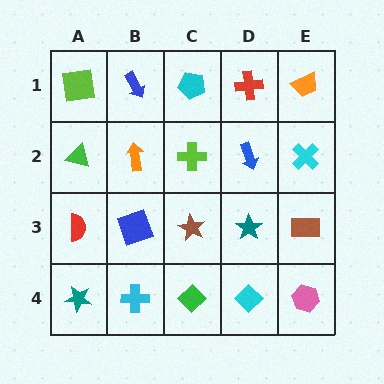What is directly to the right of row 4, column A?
A cyan cross.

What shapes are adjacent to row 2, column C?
A cyan pentagon (row 1, column C), a brown star (row 3, column C), an orange arrow (row 2, column B), a blue arrow (row 2, column D).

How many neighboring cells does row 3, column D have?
4.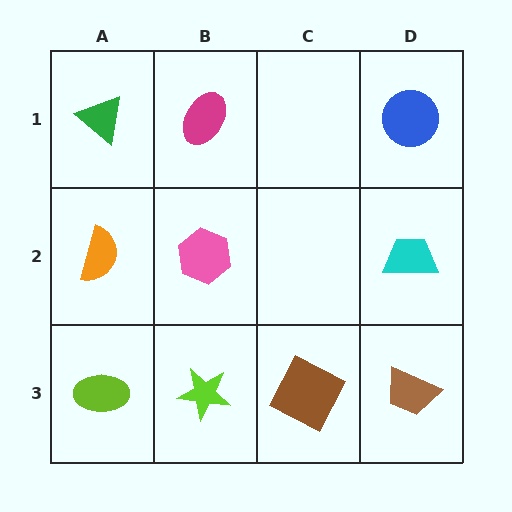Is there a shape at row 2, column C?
No, that cell is empty.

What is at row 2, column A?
An orange semicircle.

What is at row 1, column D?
A blue circle.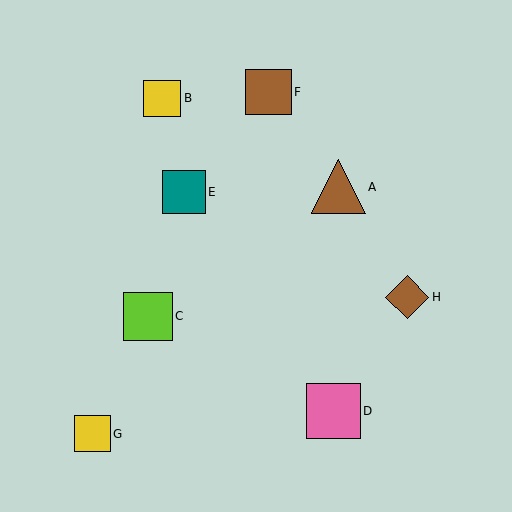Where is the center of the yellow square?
The center of the yellow square is at (92, 434).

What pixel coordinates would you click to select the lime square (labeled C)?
Click at (148, 316) to select the lime square C.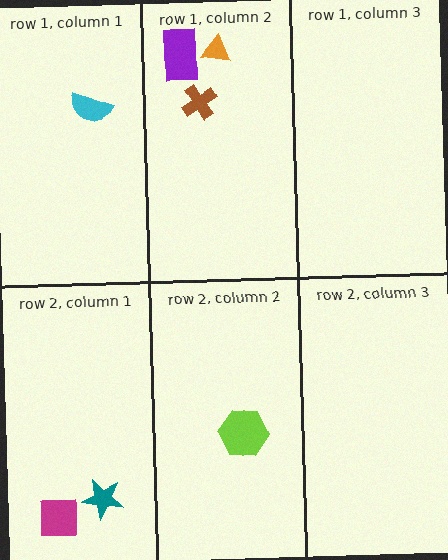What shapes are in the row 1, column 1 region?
The cyan semicircle.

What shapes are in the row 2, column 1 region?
The teal star, the magenta square.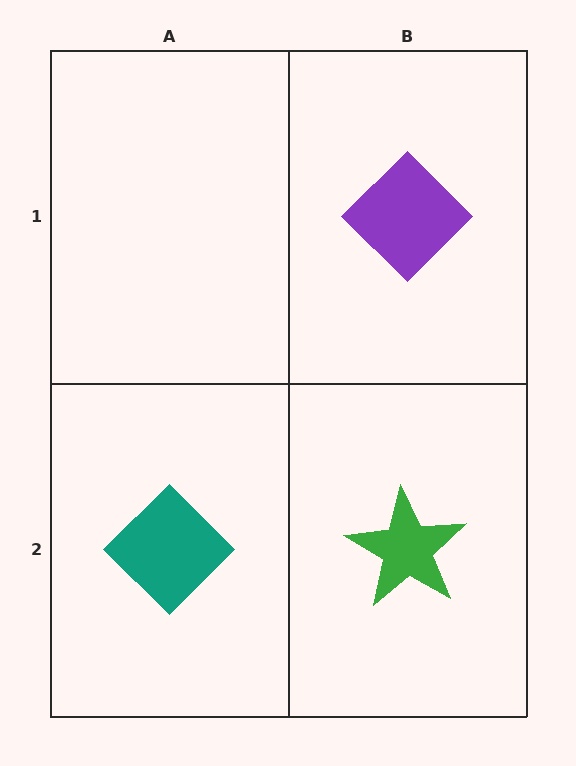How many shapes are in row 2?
2 shapes.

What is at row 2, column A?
A teal diamond.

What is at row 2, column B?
A green star.